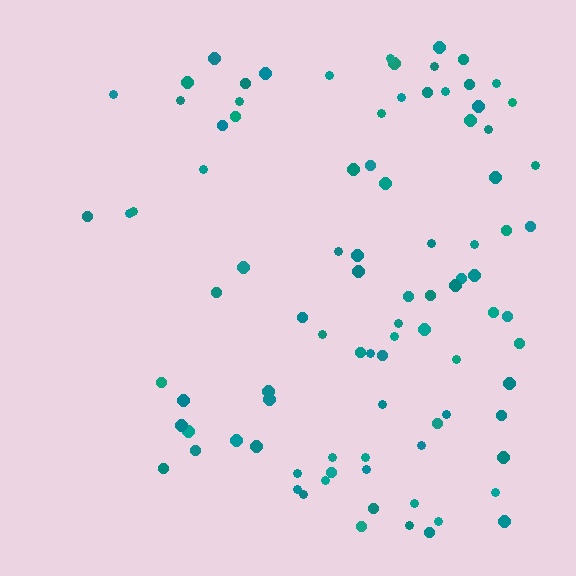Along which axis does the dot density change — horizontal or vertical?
Horizontal.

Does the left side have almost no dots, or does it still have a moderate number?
Still a moderate number, just noticeably fewer than the right.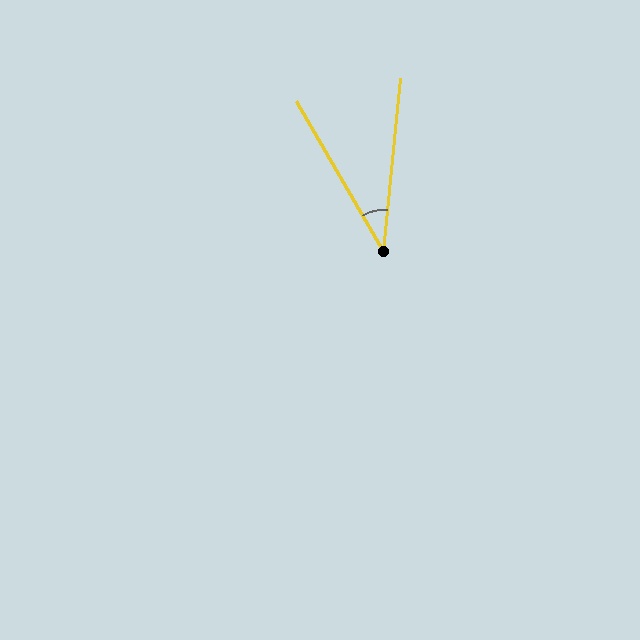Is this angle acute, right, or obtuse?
It is acute.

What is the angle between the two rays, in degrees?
Approximately 36 degrees.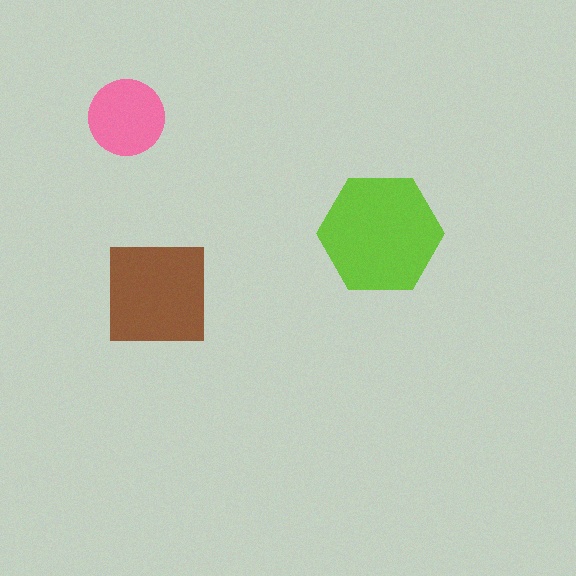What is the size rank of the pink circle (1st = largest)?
3rd.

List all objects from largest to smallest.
The lime hexagon, the brown square, the pink circle.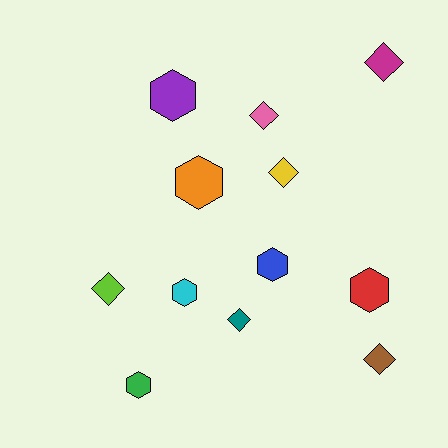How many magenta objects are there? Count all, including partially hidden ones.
There is 1 magenta object.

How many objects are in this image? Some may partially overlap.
There are 12 objects.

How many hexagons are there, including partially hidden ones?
There are 6 hexagons.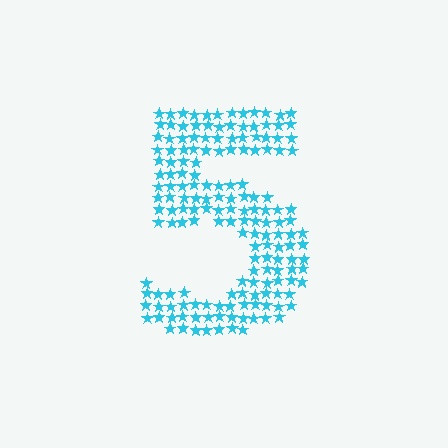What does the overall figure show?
The overall figure shows the digit 5.